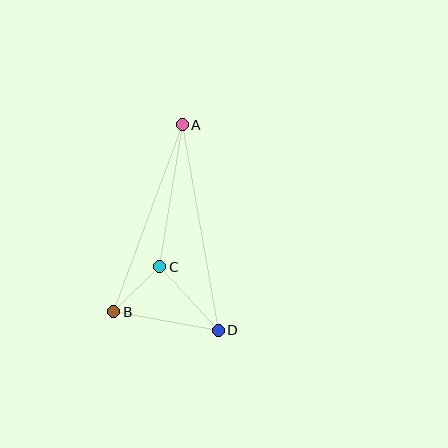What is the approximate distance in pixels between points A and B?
The distance between A and B is approximately 199 pixels.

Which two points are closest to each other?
Points B and C are closest to each other.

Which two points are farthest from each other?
Points A and D are farthest from each other.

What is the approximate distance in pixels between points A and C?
The distance between A and C is approximately 144 pixels.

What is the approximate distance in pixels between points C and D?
The distance between C and D is approximately 86 pixels.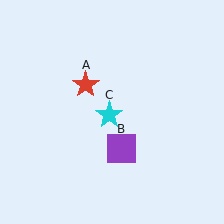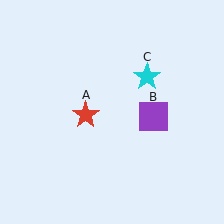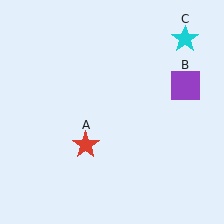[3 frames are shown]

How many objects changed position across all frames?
3 objects changed position: red star (object A), purple square (object B), cyan star (object C).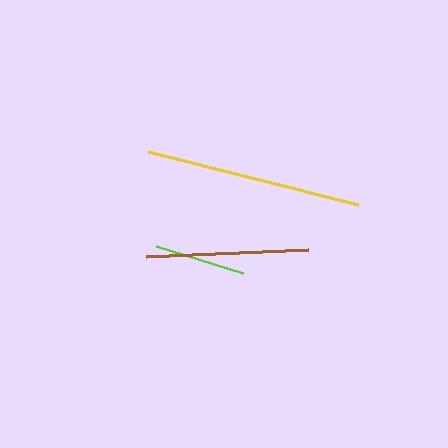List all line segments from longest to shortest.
From longest to shortest: yellow, brown, lime.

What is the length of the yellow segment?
The yellow segment is approximately 217 pixels long.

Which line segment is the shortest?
The lime line is the shortest at approximately 91 pixels.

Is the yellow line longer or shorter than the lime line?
The yellow line is longer than the lime line.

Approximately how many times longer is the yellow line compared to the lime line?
The yellow line is approximately 2.4 times the length of the lime line.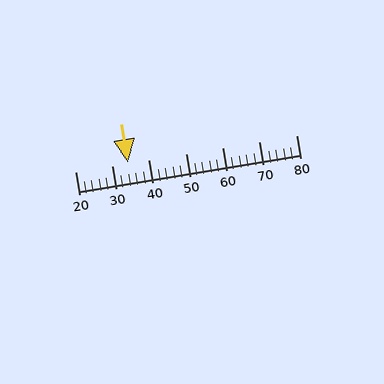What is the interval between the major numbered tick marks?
The major tick marks are spaced 10 units apart.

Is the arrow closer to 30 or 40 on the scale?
The arrow is closer to 30.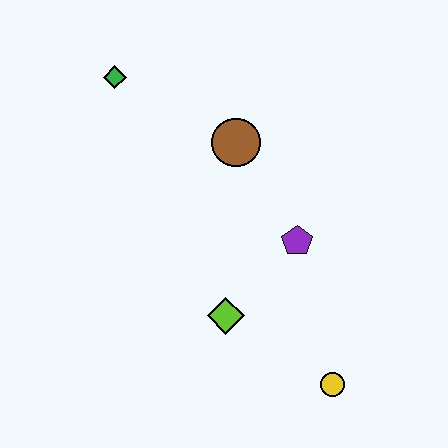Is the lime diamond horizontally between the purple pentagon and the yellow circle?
No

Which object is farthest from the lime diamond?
The green diamond is farthest from the lime diamond.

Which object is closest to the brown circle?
The purple pentagon is closest to the brown circle.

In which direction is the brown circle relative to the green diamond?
The brown circle is to the right of the green diamond.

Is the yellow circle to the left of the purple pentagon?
No